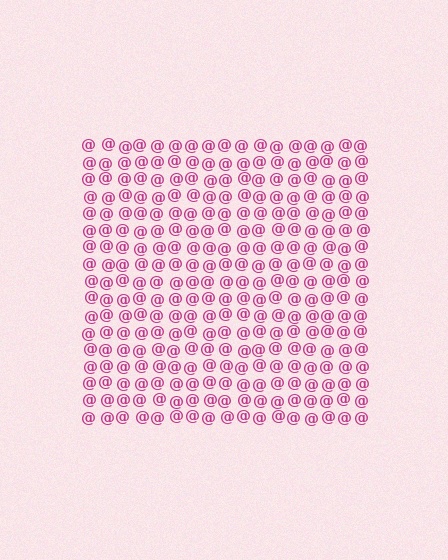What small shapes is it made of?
It is made of small at signs.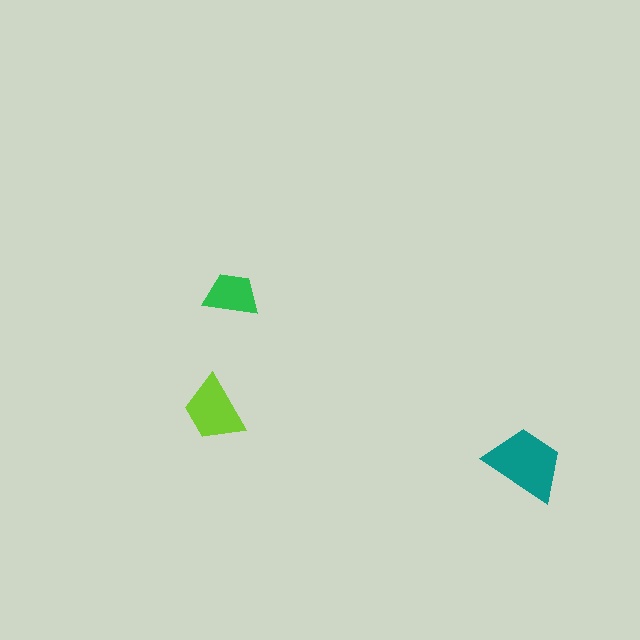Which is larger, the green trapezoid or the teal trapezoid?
The teal one.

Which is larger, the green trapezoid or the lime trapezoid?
The lime one.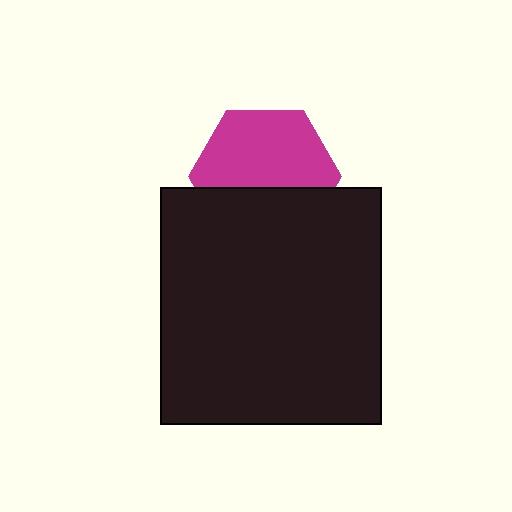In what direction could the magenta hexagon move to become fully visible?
The magenta hexagon could move up. That would shift it out from behind the black rectangle entirely.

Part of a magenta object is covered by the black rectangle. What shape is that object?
It is a hexagon.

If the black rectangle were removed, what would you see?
You would see the complete magenta hexagon.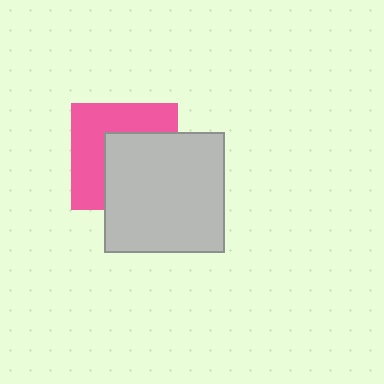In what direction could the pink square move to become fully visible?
The pink square could move toward the upper-left. That would shift it out from behind the light gray square entirely.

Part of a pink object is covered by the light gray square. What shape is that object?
It is a square.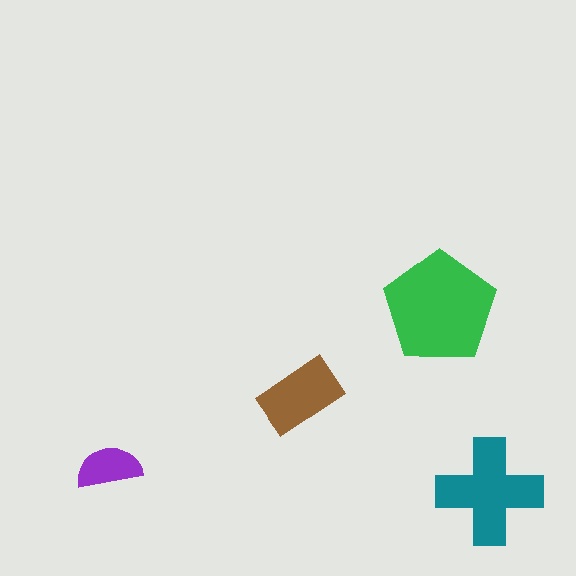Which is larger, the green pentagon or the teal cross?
The green pentagon.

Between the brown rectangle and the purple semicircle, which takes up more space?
The brown rectangle.